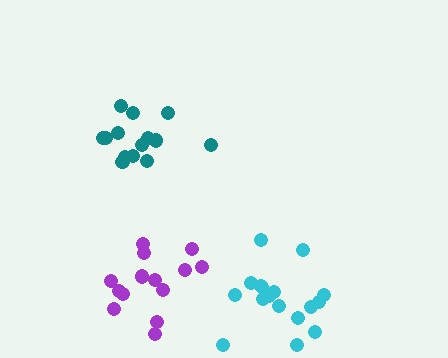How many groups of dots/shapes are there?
There are 3 groups.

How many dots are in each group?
Group 1: 14 dots, Group 2: 17 dots, Group 3: 14 dots (45 total).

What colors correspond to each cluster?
The clusters are colored: teal, cyan, purple.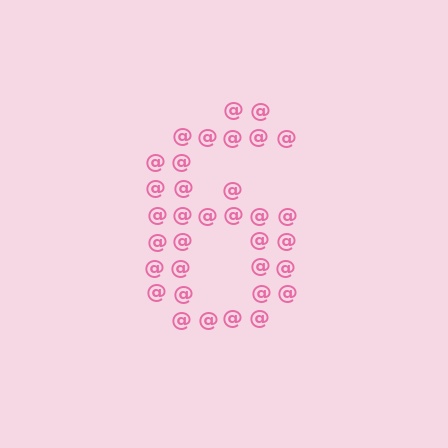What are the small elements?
The small elements are at signs.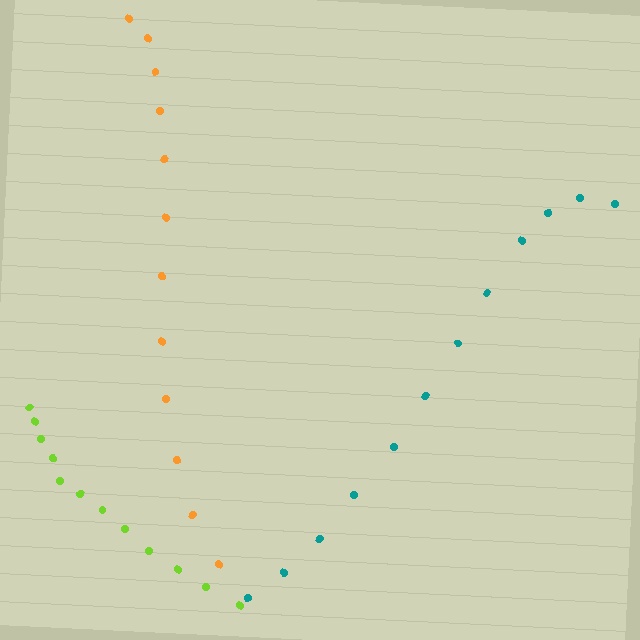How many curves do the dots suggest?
There are 3 distinct paths.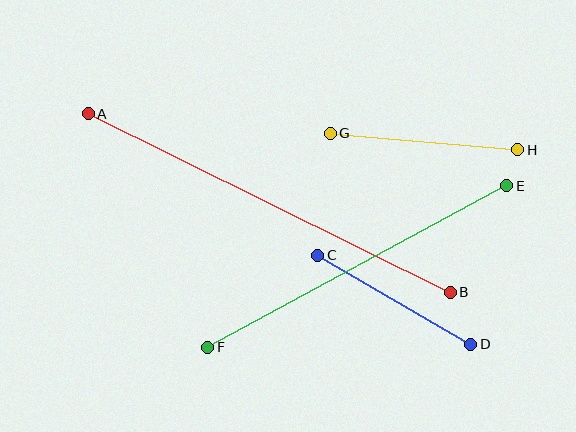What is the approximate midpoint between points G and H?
The midpoint is at approximately (424, 141) pixels.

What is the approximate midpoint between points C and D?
The midpoint is at approximately (394, 300) pixels.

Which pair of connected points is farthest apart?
Points A and B are farthest apart.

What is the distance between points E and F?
The distance is approximately 340 pixels.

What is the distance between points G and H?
The distance is approximately 188 pixels.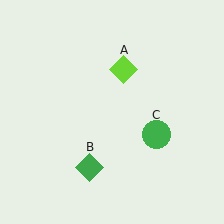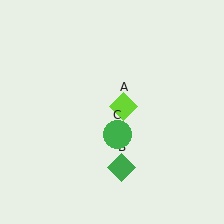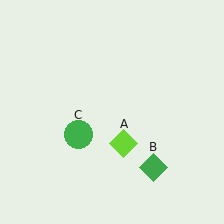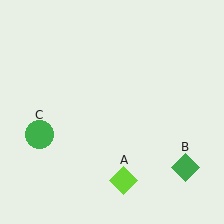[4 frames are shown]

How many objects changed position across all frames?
3 objects changed position: lime diamond (object A), green diamond (object B), green circle (object C).